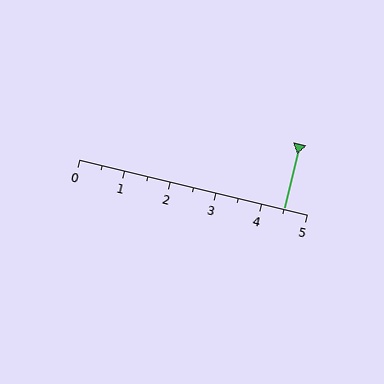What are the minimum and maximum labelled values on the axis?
The axis runs from 0 to 5.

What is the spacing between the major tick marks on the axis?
The major ticks are spaced 1 apart.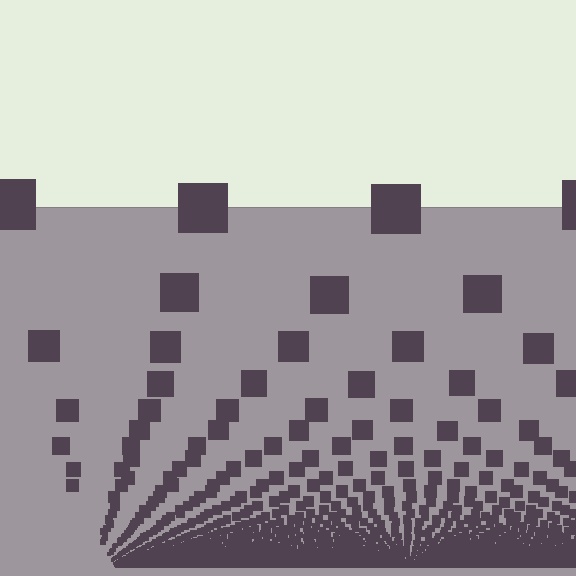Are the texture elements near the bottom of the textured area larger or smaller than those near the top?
Smaller. The gradient is inverted — elements near the bottom are smaller and denser.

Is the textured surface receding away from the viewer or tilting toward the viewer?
The surface appears to tilt toward the viewer. Texture elements get larger and sparser toward the top.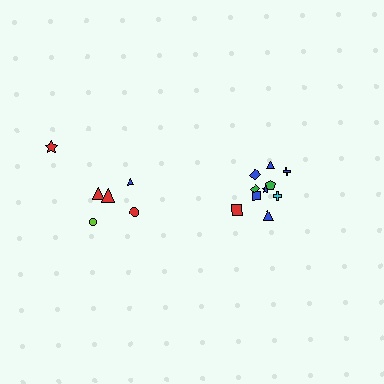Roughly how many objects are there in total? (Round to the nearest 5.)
Roughly 15 objects in total.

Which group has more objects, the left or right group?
The right group.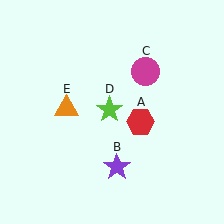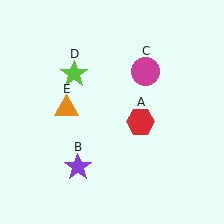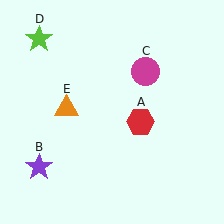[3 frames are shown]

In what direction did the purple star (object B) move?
The purple star (object B) moved left.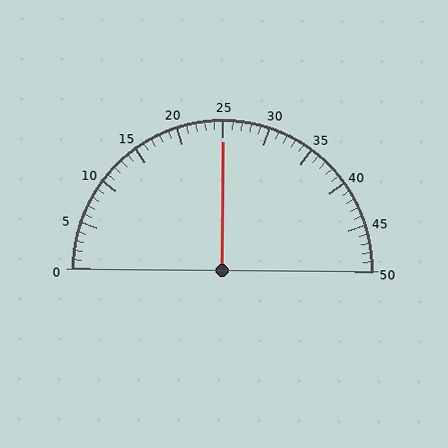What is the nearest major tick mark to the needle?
The nearest major tick mark is 25.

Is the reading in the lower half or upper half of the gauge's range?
The reading is in the upper half of the range (0 to 50).